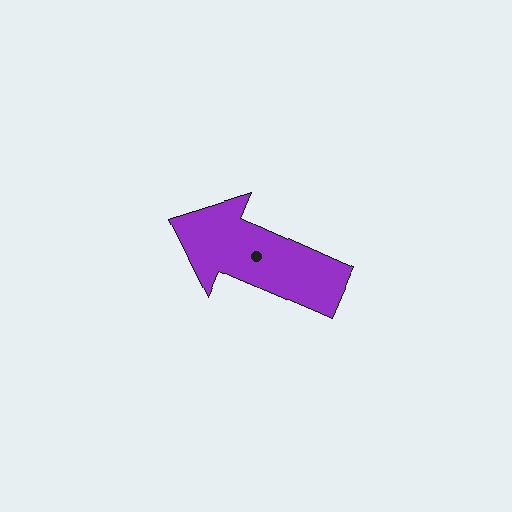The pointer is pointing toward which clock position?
Roughly 10 o'clock.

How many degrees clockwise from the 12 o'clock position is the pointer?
Approximately 294 degrees.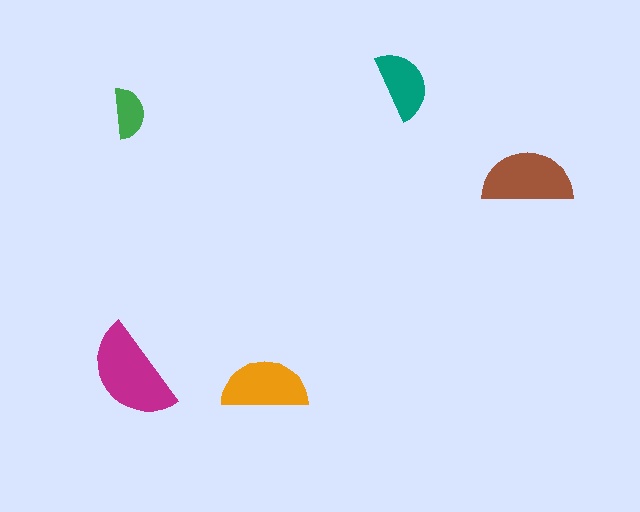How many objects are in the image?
There are 5 objects in the image.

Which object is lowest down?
The orange semicircle is bottommost.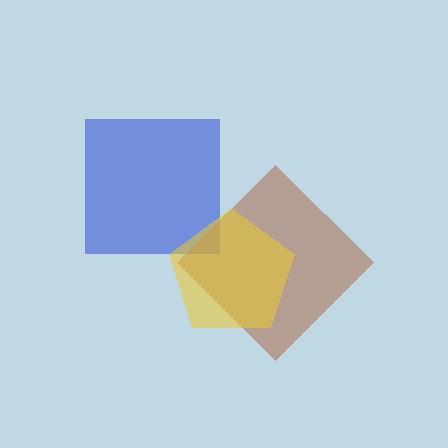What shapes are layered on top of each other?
The layered shapes are: a blue square, a brown diamond, a yellow pentagon.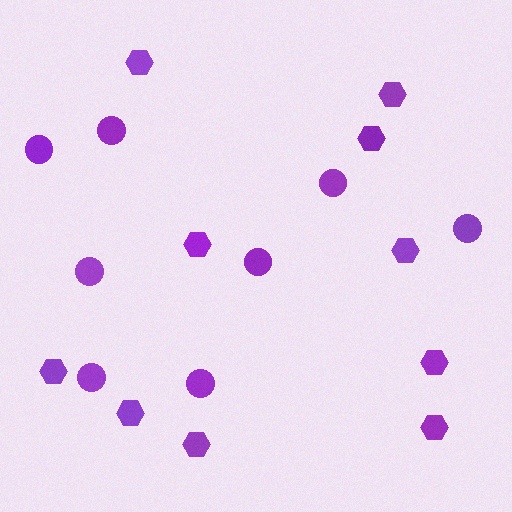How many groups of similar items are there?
There are 2 groups: one group of circles (8) and one group of hexagons (10).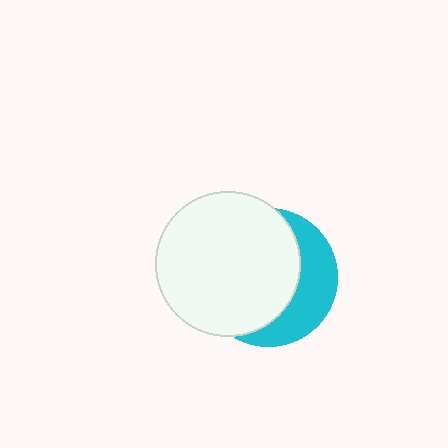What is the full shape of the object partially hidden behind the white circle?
The partially hidden object is a cyan circle.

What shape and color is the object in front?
The object in front is a white circle.